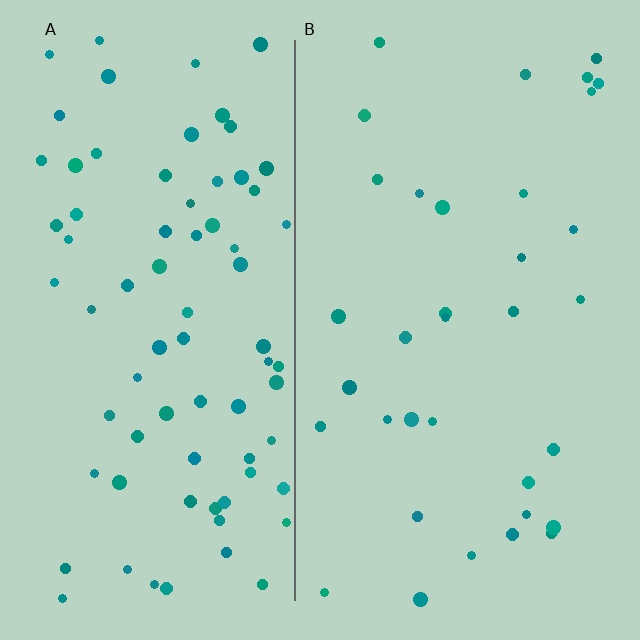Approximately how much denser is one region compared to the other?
Approximately 2.2× — region A over region B.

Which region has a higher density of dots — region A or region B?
A (the left).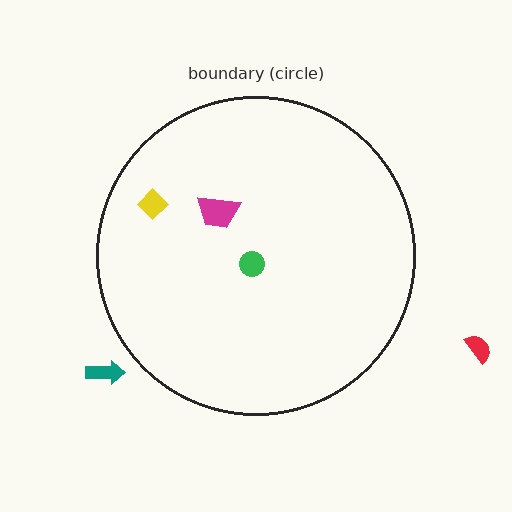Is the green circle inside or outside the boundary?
Inside.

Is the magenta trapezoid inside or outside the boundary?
Inside.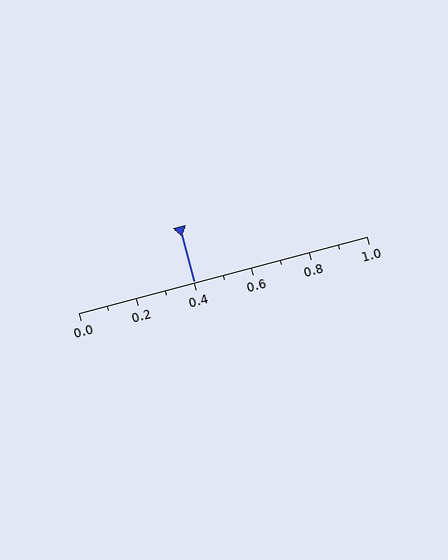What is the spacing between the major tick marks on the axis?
The major ticks are spaced 0.2 apart.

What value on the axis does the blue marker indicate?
The marker indicates approximately 0.4.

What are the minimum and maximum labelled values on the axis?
The axis runs from 0.0 to 1.0.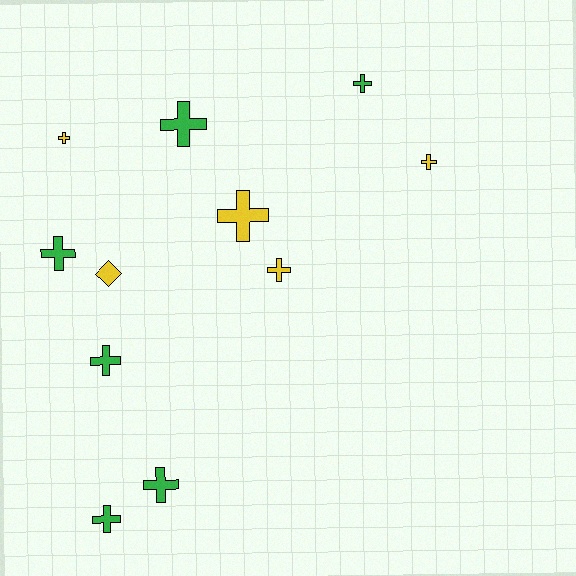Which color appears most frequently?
Green, with 6 objects.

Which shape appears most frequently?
Cross, with 10 objects.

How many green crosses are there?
There are 6 green crosses.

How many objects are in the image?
There are 11 objects.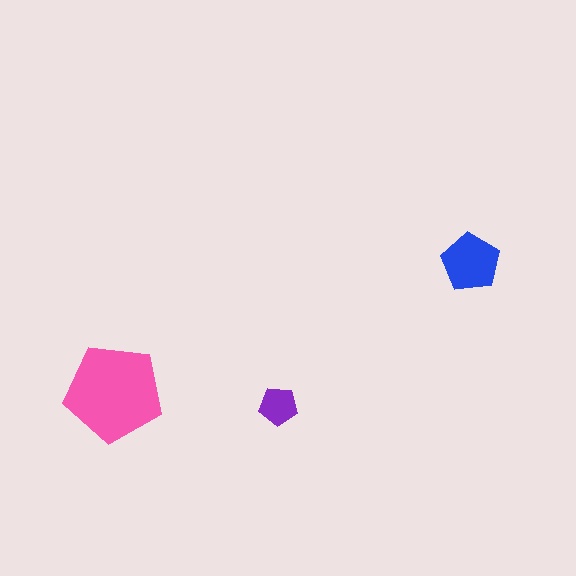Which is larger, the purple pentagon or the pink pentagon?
The pink one.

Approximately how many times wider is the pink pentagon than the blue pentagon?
About 1.5 times wider.